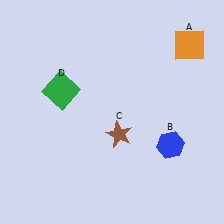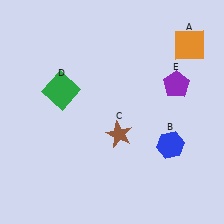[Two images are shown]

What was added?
A purple pentagon (E) was added in Image 2.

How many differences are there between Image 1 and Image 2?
There is 1 difference between the two images.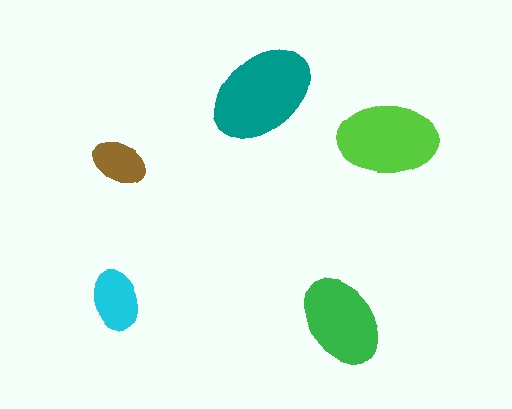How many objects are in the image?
There are 5 objects in the image.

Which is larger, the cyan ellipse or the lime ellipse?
The lime one.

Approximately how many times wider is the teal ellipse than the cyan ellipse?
About 1.5 times wider.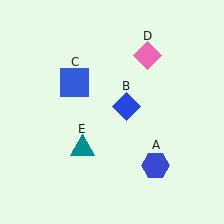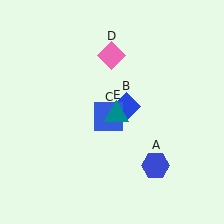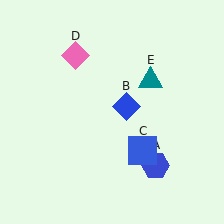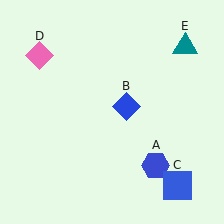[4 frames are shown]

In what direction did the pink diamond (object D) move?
The pink diamond (object D) moved left.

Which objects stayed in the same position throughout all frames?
Blue hexagon (object A) and blue diamond (object B) remained stationary.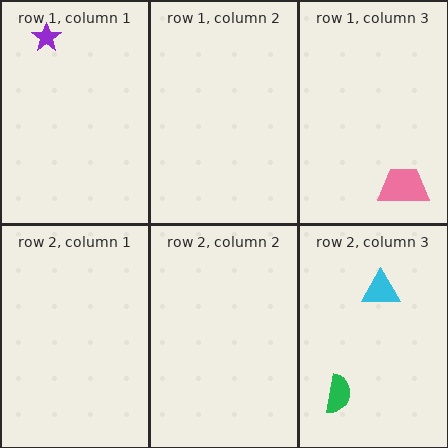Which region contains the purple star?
The row 1, column 1 region.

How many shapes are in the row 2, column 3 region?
2.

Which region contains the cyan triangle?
The row 2, column 3 region.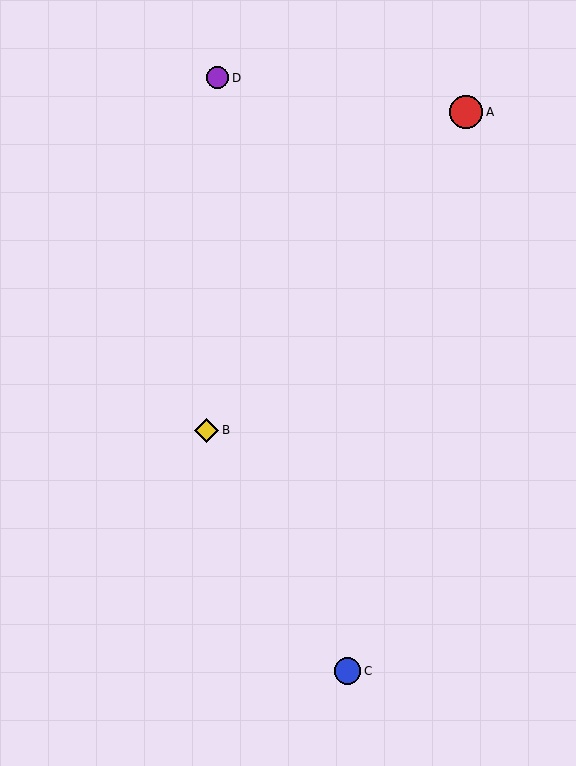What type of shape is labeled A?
Shape A is a red circle.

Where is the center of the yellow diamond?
The center of the yellow diamond is at (207, 430).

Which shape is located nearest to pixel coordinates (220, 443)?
The yellow diamond (labeled B) at (207, 430) is nearest to that location.